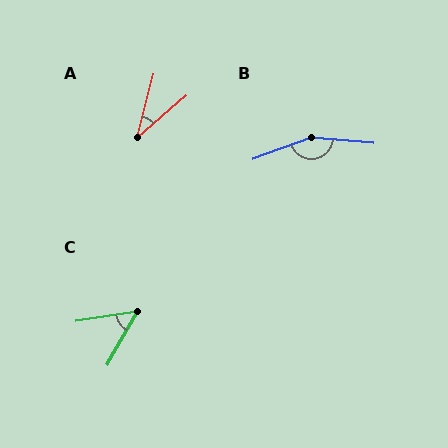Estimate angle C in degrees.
Approximately 52 degrees.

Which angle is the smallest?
A, at approximately 34 degrees.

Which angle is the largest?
B, at approximately 155 degrees.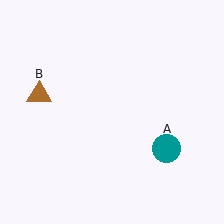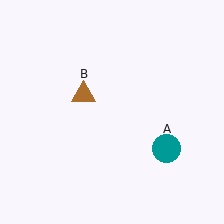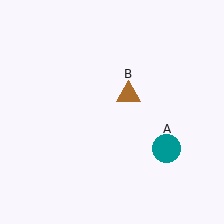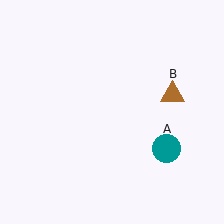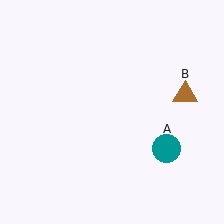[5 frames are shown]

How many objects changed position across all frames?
1 object changed position: brown triangle (object B).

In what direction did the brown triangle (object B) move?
The brown triangle (object B) moved right.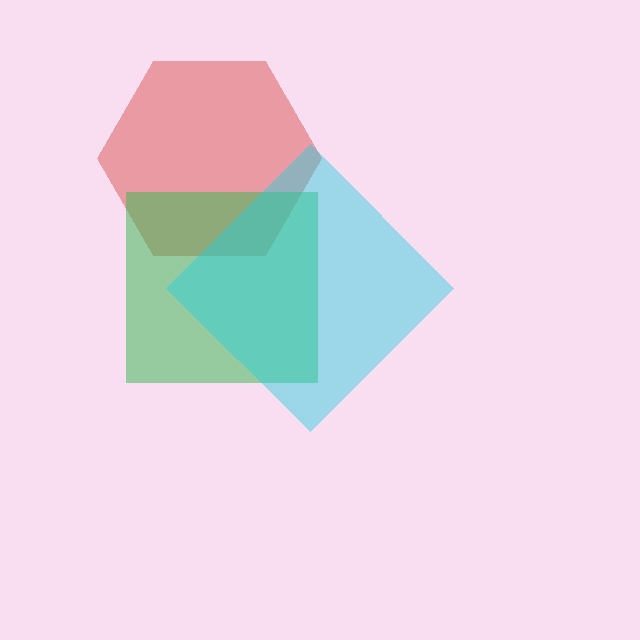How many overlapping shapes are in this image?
There are 3 overlapping shapes in the image.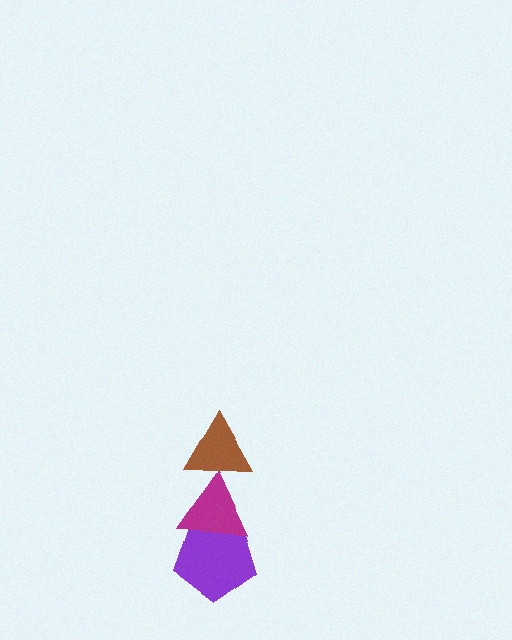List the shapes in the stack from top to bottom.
From top to bottom: the brown triangle, the magenta triangle, the purple pentagon.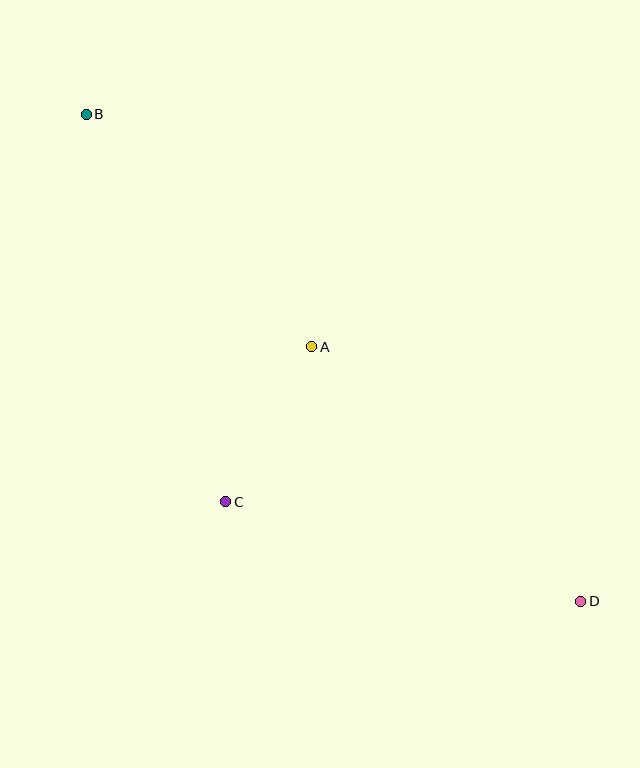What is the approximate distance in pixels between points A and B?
The distance between A and B is approximately 324 pixels.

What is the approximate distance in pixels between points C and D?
The distance between C and D is approximately 369 pixels.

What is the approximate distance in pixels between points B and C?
The distance between B and C is approximately 412 pixels.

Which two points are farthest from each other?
Points B and D are farthest from each other.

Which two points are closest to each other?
Points A and C are closest to each other.